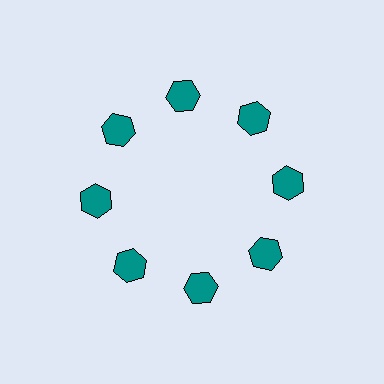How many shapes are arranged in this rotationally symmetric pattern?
There are 8 shapes, arranged in 8 groups of 1.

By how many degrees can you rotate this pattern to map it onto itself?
The pattern maps onto itself every 45 degrees of rotation.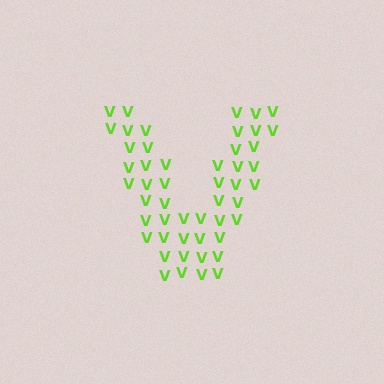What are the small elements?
The small elements are letter V's.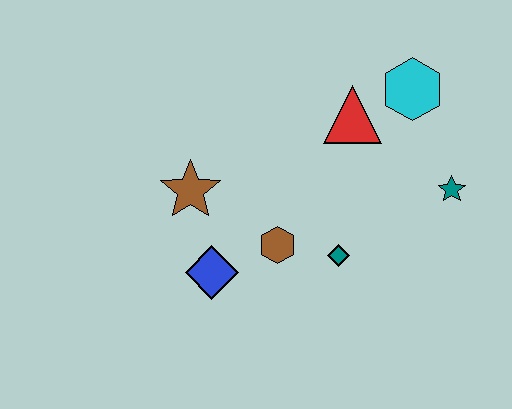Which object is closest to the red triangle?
The cyan hexagon is closest to the red triangle.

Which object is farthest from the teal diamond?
The cyan hexagon is farthest from the teal diamond.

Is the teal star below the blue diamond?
No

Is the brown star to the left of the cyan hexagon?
Yes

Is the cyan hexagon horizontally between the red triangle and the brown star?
No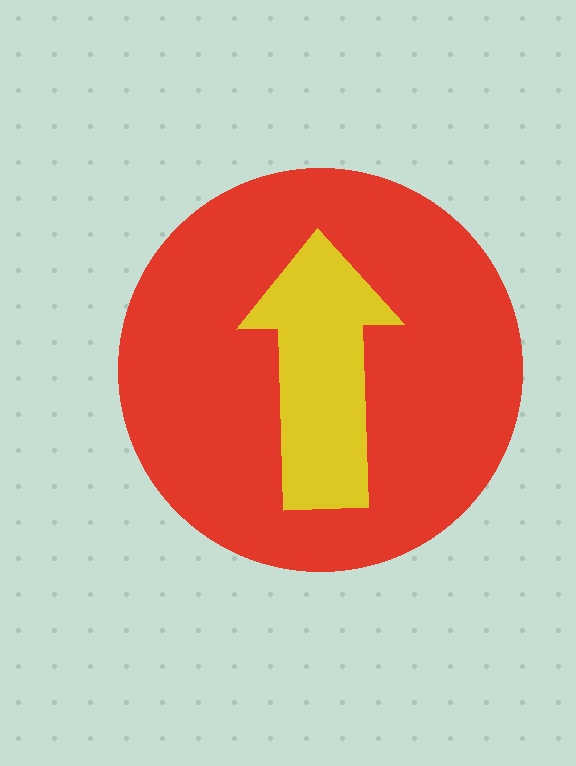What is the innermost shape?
The yellow arrow.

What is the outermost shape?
The red circle.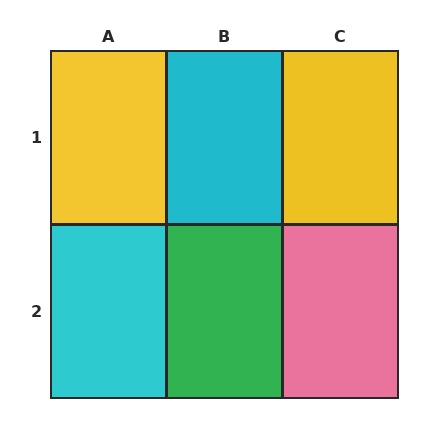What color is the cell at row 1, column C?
Yellow.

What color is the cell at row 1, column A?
Yellow.